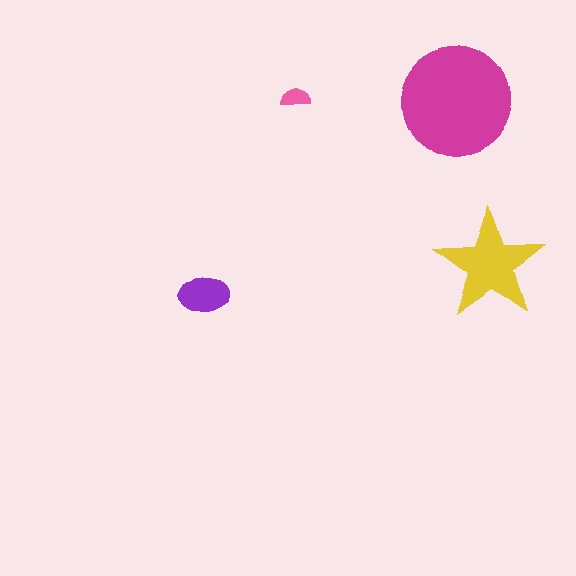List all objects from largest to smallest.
The magenta circle, the yellow star, the purple ellipse, the pink semicircle.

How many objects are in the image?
There are 4 objects in the image.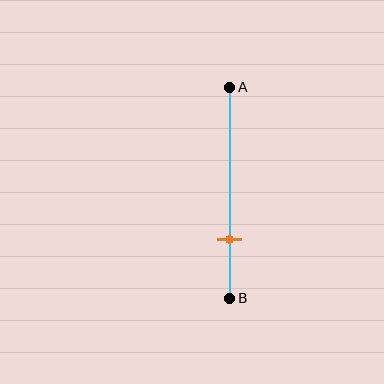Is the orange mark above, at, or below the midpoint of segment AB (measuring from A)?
The orange mark is below the midpoint of segment AB.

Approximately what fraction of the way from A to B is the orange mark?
The orange mark is approximately 70% of the way from A to B.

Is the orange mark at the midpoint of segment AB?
No, the mark is at about 70% from A, not at the 50% midpoint.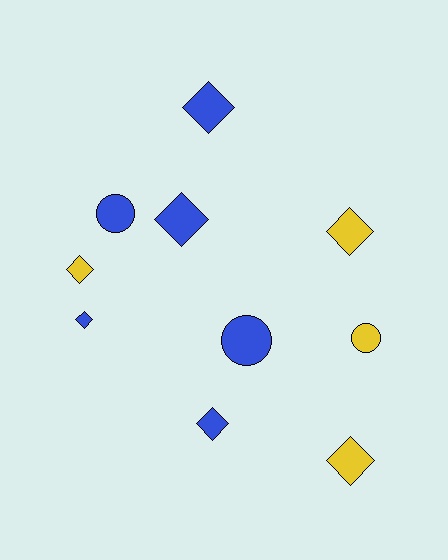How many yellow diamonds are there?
There are 3 yellow diamonds.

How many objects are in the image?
There are 10 objects.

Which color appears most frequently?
Blue, with 6 objects.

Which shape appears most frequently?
Diamond, with 7 objects.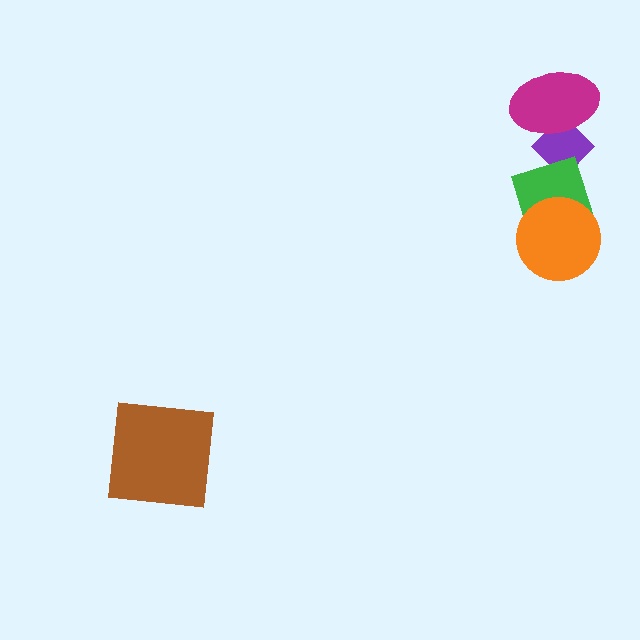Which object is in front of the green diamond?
The orange circle is in front of the green diamond.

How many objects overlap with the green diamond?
2 objects overlap with the green diamond.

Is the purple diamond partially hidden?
Yes, it is partially covered by another shape.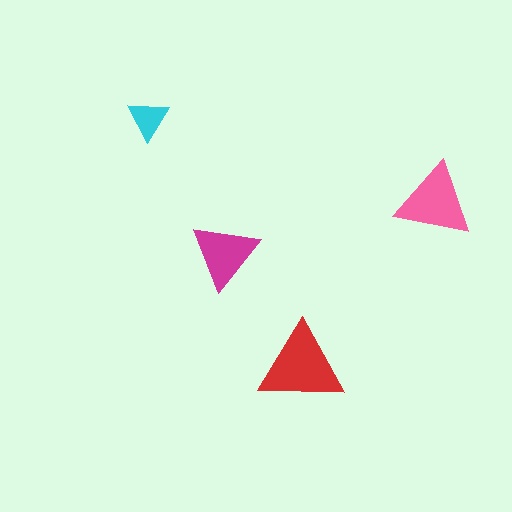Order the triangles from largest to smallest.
the red one, the pink one, the magenta one, the cyan one.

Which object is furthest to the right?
The pink triangle is rightmost.